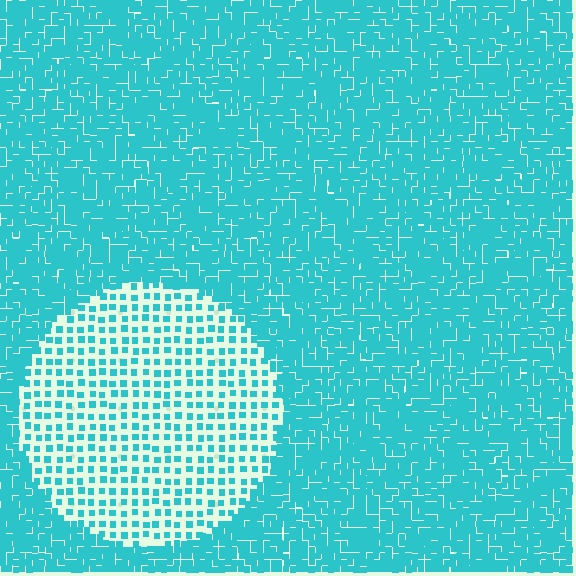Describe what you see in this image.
The image contains small cyan elements arranged at two different densities. A circle-shaped region is visible where the elements are less densely packed than the surrounding area.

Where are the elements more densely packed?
The elements are more densely packed outside the circle boundary.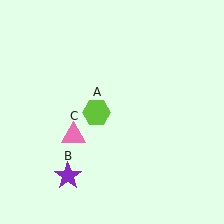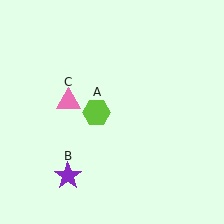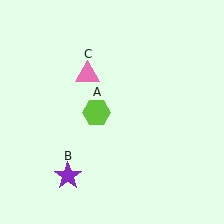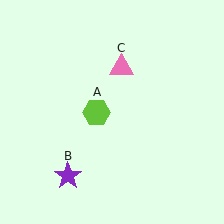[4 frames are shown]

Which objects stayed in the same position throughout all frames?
Lime hexagon (object A) and purple star (object B) remained stationary.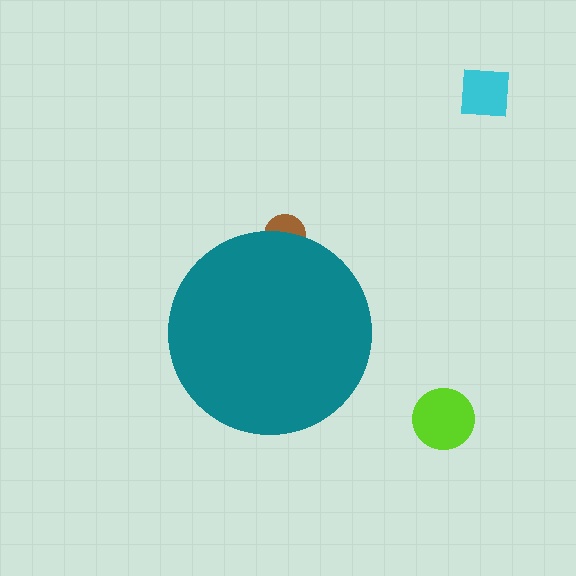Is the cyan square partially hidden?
No, the cyan square is fully visible.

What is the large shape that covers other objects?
A teal circle.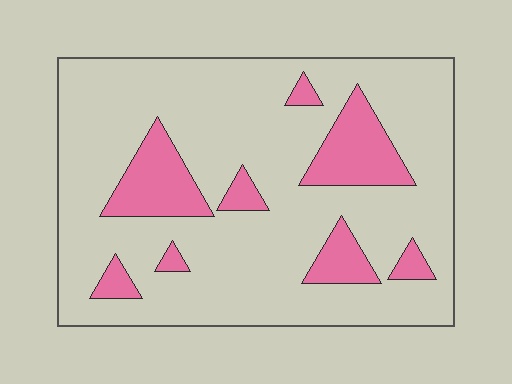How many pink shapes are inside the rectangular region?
8.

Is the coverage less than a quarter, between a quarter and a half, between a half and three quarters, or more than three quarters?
Less than a quarter.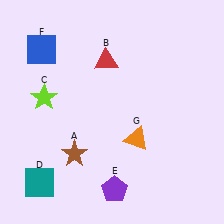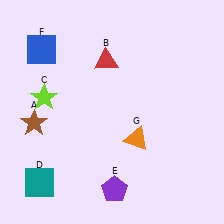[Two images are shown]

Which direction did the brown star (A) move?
The brown star (A) moved left.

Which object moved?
The brown star (A) moved left.